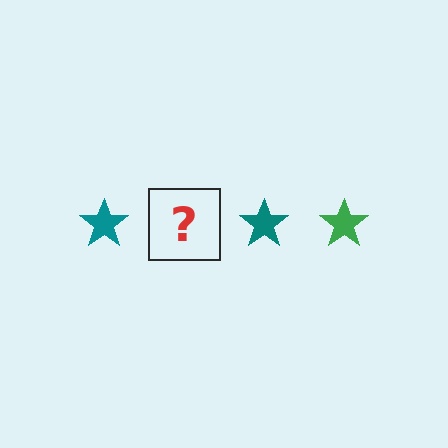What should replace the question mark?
The question mark should be replaced with a green star.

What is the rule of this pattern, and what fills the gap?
The rule is that the pattern cycles through teal, green stars. The gap should be filled with a green star.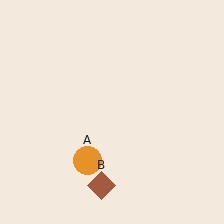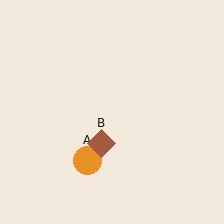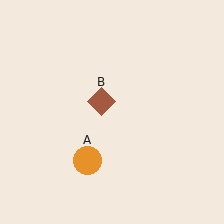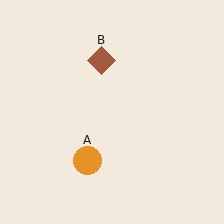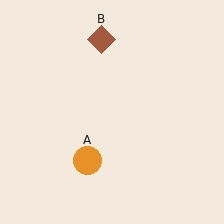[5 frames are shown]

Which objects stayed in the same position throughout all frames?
Orange circle (object A) remained stationary.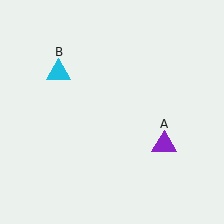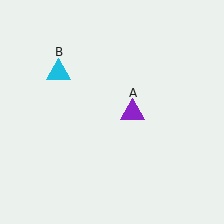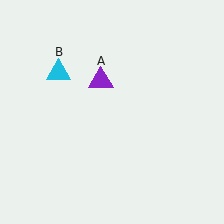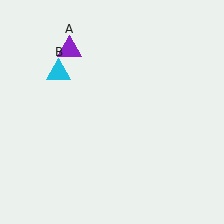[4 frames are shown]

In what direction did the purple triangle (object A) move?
The purple triangle (object A) moved up and to the left.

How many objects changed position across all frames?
1 object changed position: purple triangle (object A).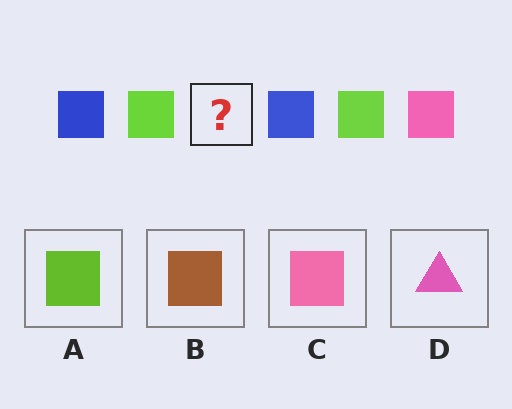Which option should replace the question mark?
Option C.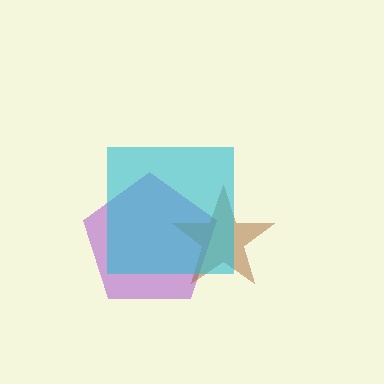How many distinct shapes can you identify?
There are 3 distinct shapes: a purple pentagon, a brown star, a cyan square.